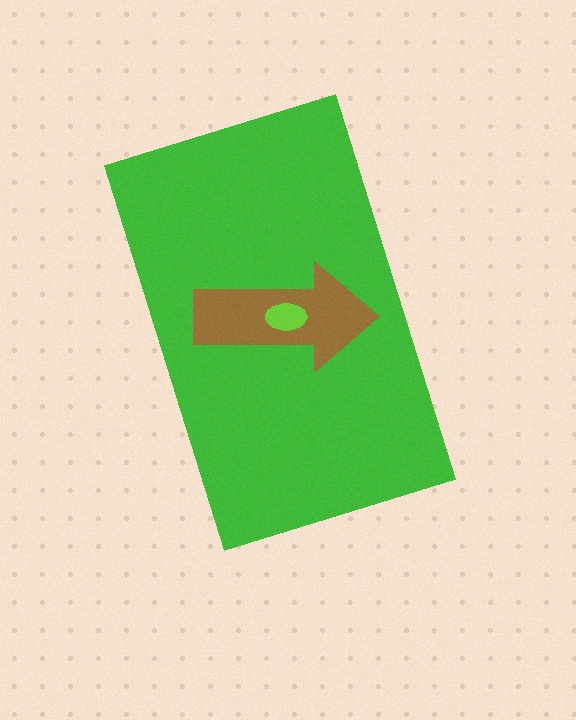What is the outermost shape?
The green rectangle.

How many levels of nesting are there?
3.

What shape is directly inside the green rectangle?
The brown arrow.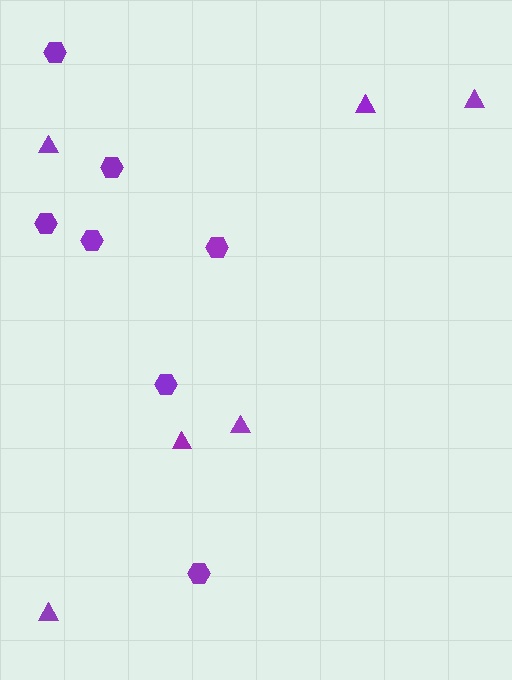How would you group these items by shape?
There are 2 groups: one group of triangles (6) and one group of hexagons (7).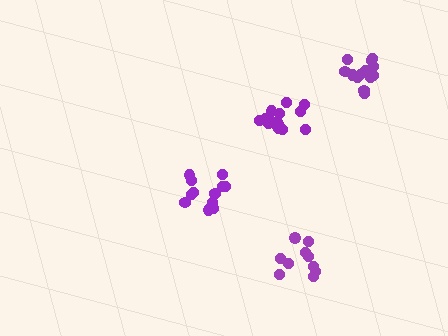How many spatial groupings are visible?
There are 4 spatial groupings.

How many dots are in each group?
Group 1: 15 dots, Group 2: 13 dots, Group 3: 13 dots, Group 4: 10 dots (51 total).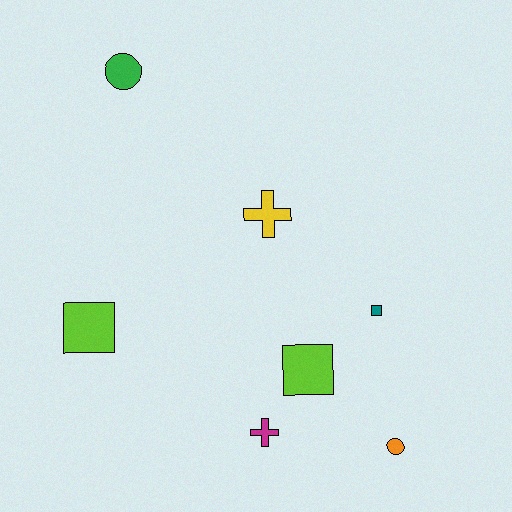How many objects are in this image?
There are 7 objects.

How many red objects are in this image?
There are no red objects.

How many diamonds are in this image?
There are no diamonds.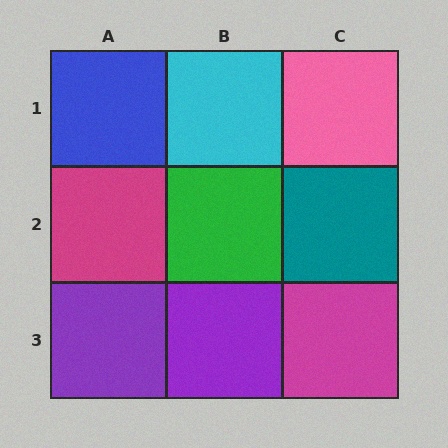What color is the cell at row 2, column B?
Green.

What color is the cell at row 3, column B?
Purple.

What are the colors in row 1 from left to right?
Blue, cyan, pink.